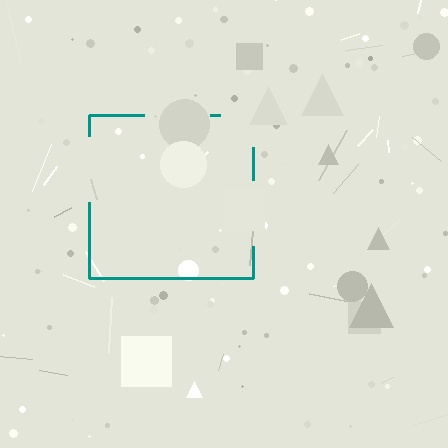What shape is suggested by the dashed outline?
The dashed outline suggests a square.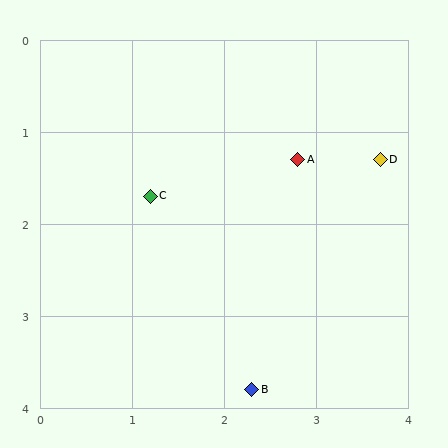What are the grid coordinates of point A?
Point A is at approximately (2.8, 1.3).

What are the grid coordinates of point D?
Point D is at approximately (3.7, 1.3).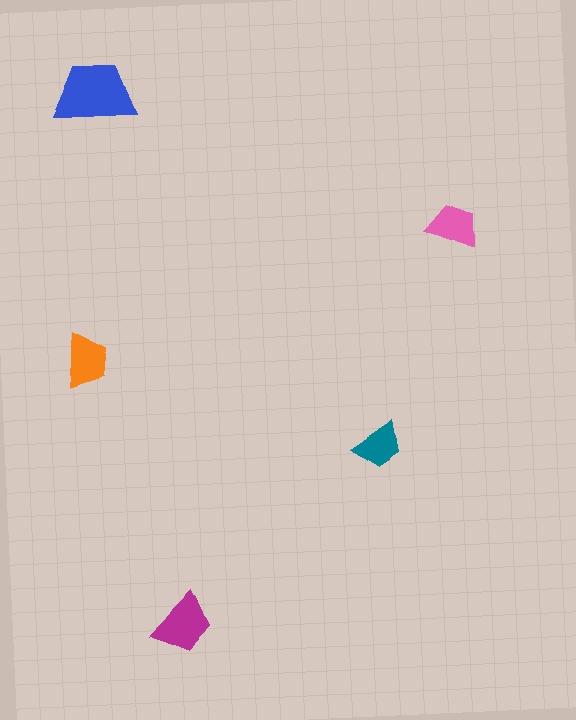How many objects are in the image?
There are 5 objects in the image.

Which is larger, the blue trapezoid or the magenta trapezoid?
The blue one.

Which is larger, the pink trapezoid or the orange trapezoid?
The orange one.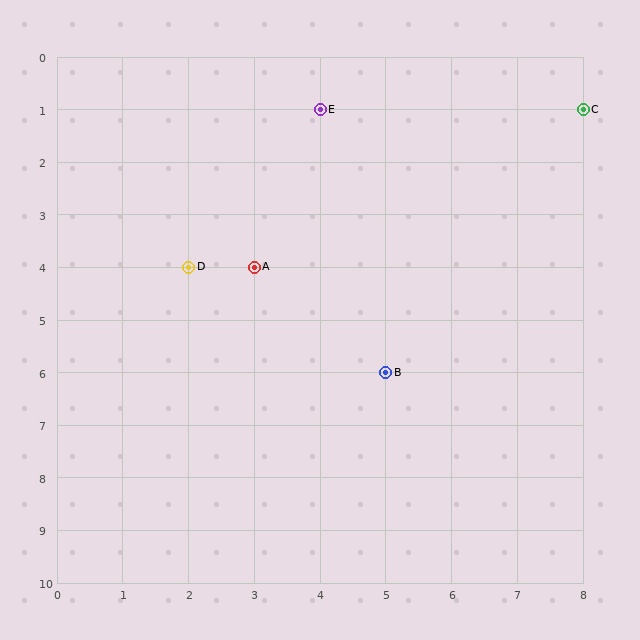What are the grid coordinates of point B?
Point B is at grid coordinates (5, 6).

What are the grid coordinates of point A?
Point A is at grid coordinates (3, 4).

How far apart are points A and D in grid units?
Points A and D are 1 column apart.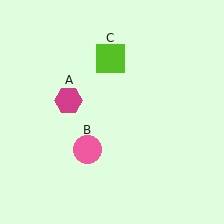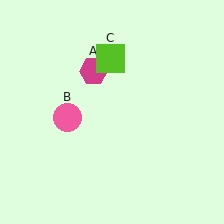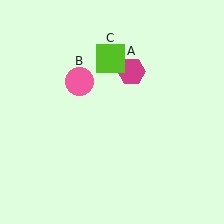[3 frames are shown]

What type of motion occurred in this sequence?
The magenta hexagon (object A), pink circle (object B) rotated clockwise around the center of the scene.